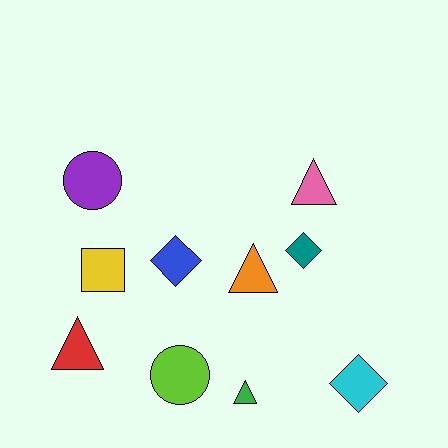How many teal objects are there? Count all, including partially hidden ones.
There is 1 teal object.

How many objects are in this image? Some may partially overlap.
There are 10 objects.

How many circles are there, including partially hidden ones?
There are 2 circles.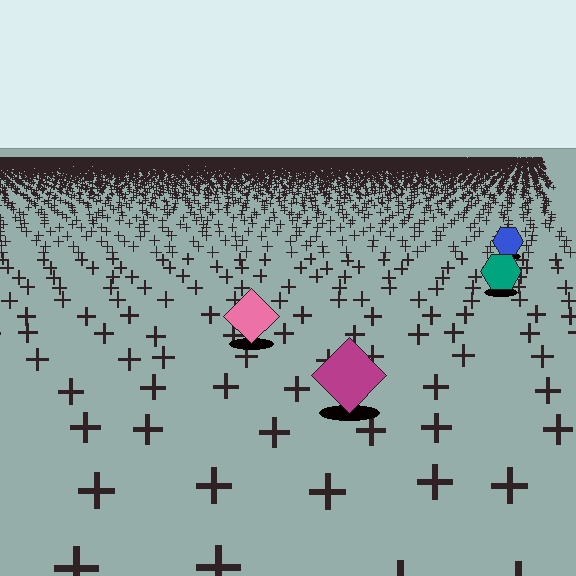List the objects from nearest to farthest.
From nearest to farthest: the magenta diamond, the pink diamond, the teal hexagon, the blue hexagon.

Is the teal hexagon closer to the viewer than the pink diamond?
No. The pink diamond is closer — you can tell from the texture gradient: the ground texture is coarser near it.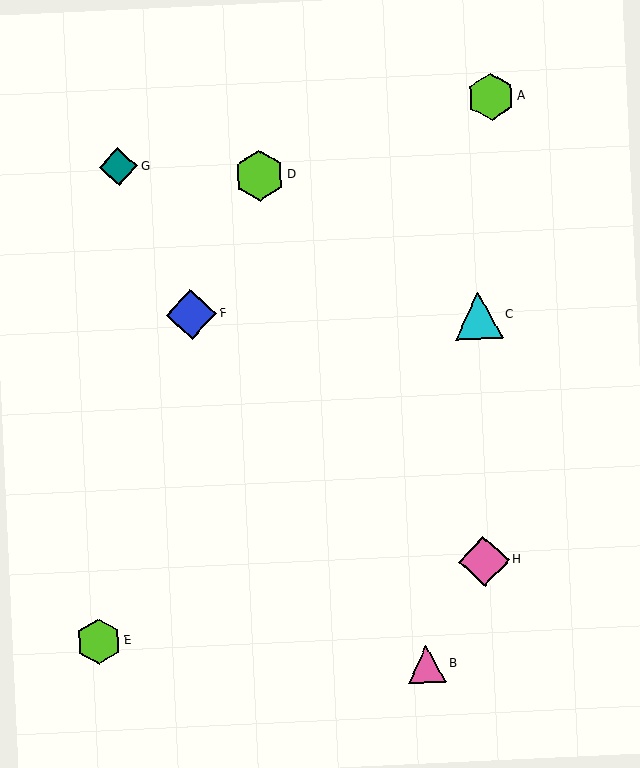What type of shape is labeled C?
Shape C is a cyan triangle.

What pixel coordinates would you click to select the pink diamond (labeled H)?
Click at (484, 561) to select the pink diamond H.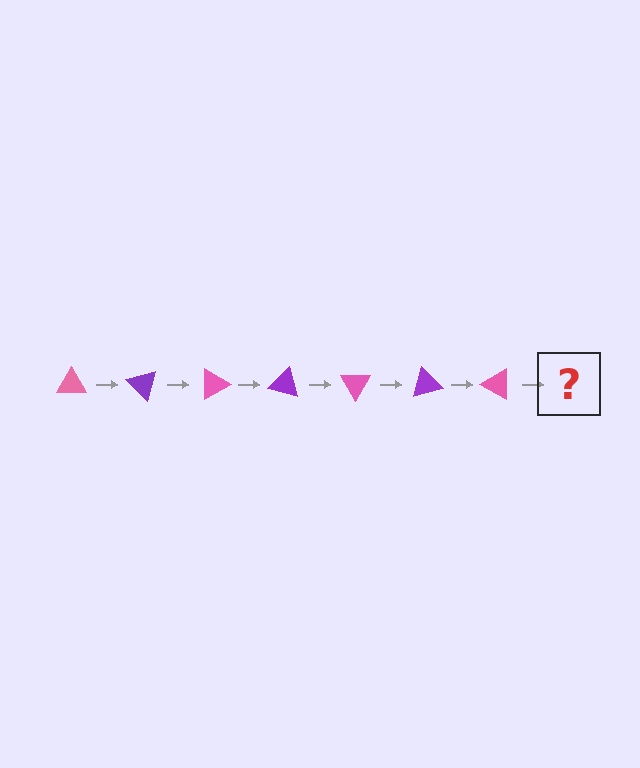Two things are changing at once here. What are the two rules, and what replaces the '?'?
The two rules are that it rotates 45 degrees each step and the color cycles through pink and purple. The '?' should be a purple triangle, rotated 315 degrees from the start.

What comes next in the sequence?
The next element should be a purple triangle, rotated 315 degrees from the start.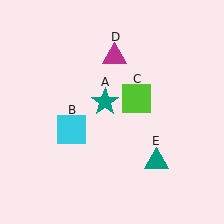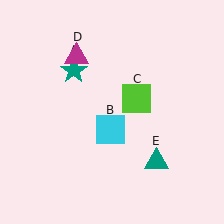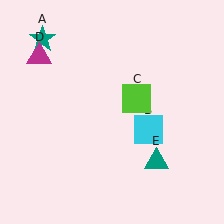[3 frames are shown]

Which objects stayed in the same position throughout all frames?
Lime square (object C) and teal triangle (object E) remained stationary.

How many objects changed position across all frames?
3 objects changed position: teal star (object A), cyan square (object B), magenta triangle (object D).